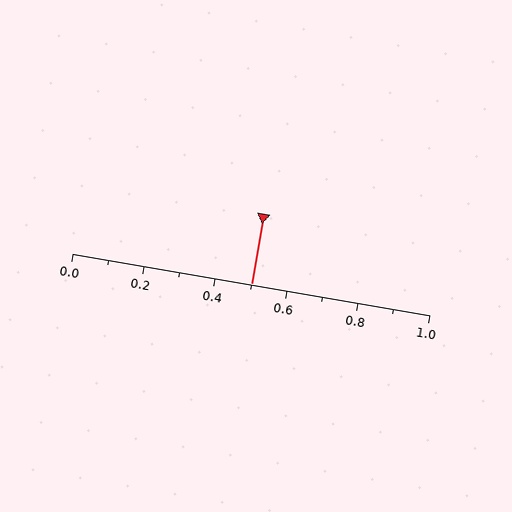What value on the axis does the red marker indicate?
The marker indicates approximately 0.5.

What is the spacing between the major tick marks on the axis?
The major ticks are spaced 0.2 apart.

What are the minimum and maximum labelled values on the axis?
The axis runs from 0.0 to 1.0.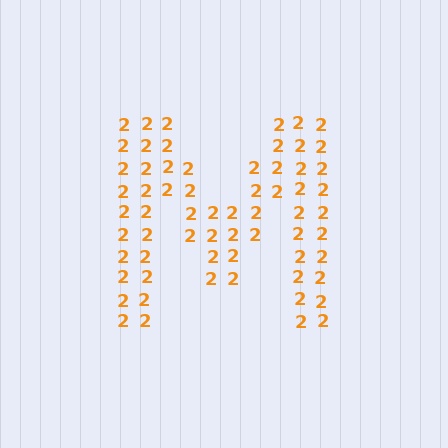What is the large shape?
The large shape is the letter M.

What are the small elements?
The small elements are digit 2's.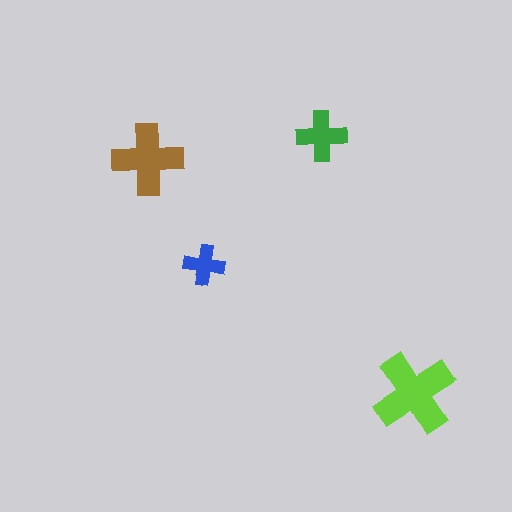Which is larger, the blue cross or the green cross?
The green one.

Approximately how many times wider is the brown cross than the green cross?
About 1.5 times wider.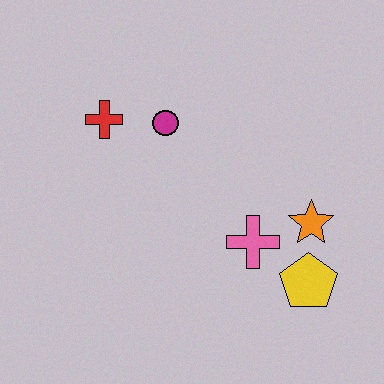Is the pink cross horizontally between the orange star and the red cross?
Yes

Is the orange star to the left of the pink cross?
No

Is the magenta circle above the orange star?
Yes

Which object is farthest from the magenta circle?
The yellow pentagon is farthest from the magenta circle.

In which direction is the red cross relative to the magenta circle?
The red cross is to the left of the magenta circle.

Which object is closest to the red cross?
The magenta circle is closest to the red cross.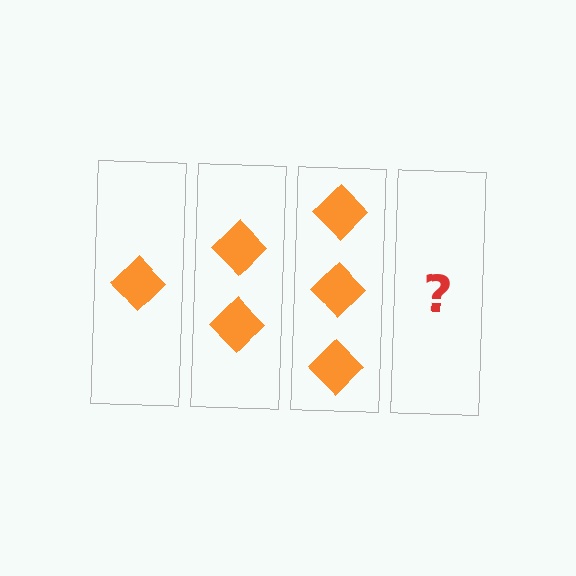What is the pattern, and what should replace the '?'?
The pattern is that each step adds one more diamond. The '?' should be 4 diamonds.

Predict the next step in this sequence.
The next step is 4 diamonds.